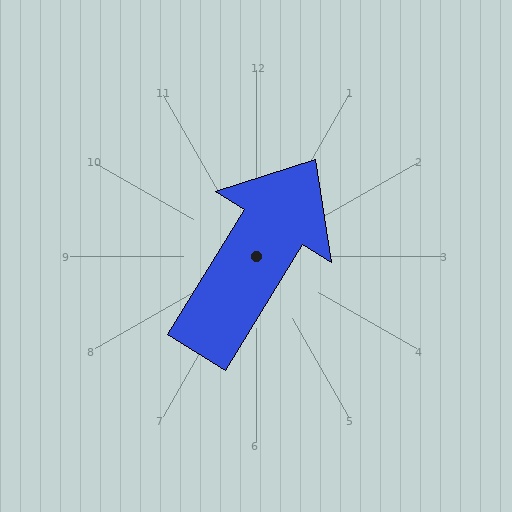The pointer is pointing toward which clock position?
Roughly 1 o'clock.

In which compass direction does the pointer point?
Northeast.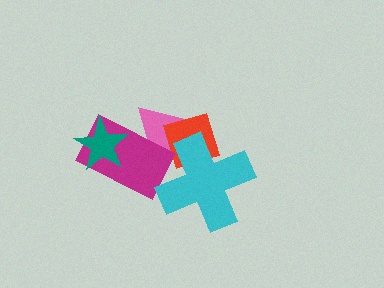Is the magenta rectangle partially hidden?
Yes, it is partially covered by another shape.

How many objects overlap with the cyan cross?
2 objects overlap with the cyan cross.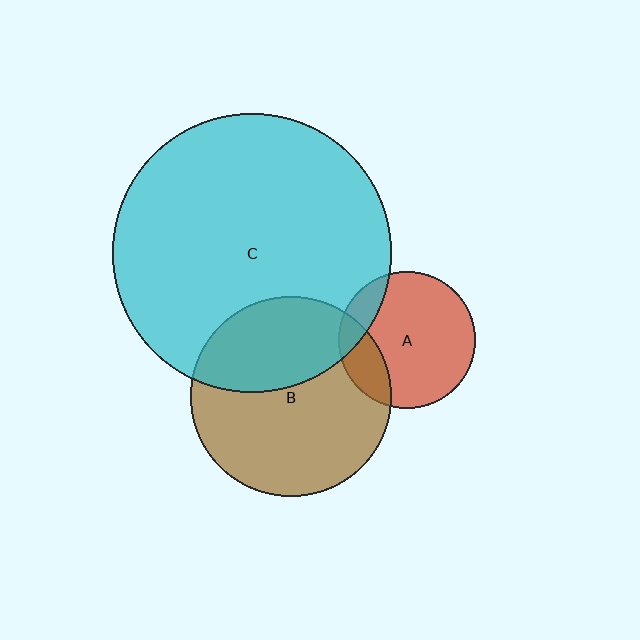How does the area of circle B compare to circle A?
Approximately 2.2 times.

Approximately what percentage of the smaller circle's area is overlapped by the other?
Approximately 15%.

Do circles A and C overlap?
Yes.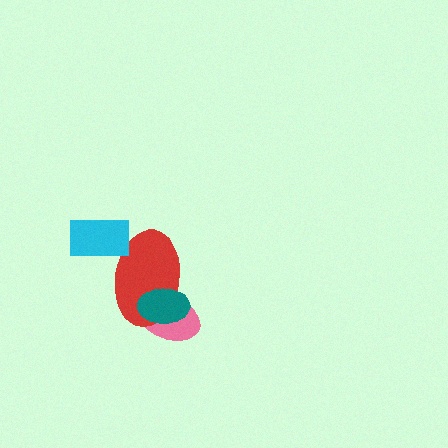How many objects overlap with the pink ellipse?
2 objects overlap with the pink ellipse.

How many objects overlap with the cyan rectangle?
1 object overlaps with the cyan rectangle.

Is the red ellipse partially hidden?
Yes, it is partially covered by another shape.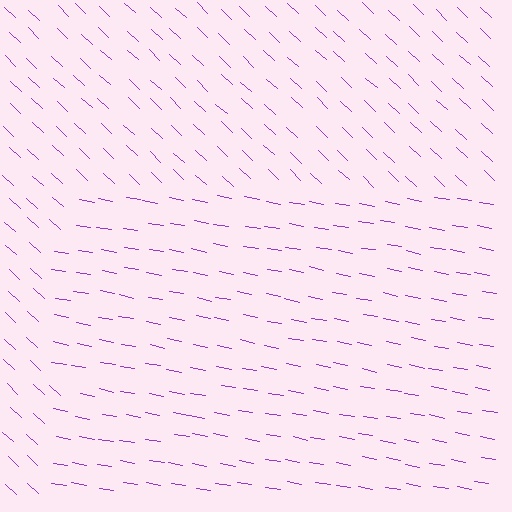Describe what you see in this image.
The image is filled with small purple line segments. A rectangle region in the image has lines oriented differently from the surrounding lines, creating a visible texture boundary.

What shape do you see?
I see a rectangle.